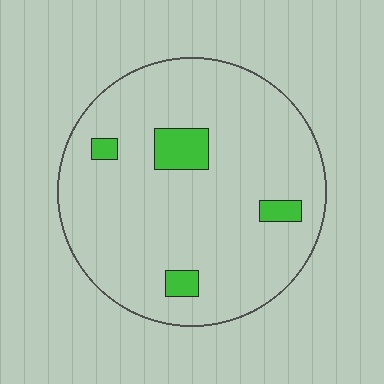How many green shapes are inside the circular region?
4.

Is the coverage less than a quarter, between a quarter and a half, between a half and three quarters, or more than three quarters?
Less than a quarter.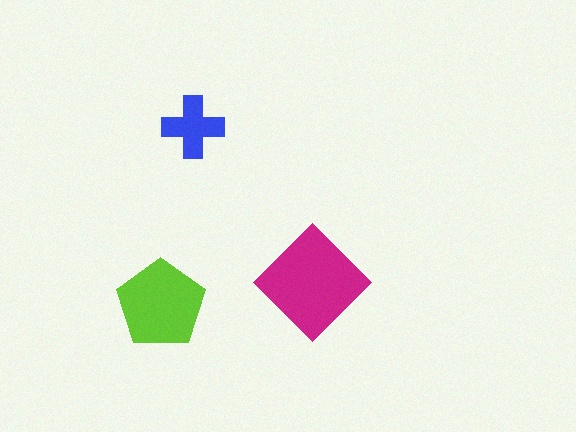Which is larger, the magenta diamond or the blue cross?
The magenta diamond.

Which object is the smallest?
The blue cross.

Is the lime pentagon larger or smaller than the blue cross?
Larger.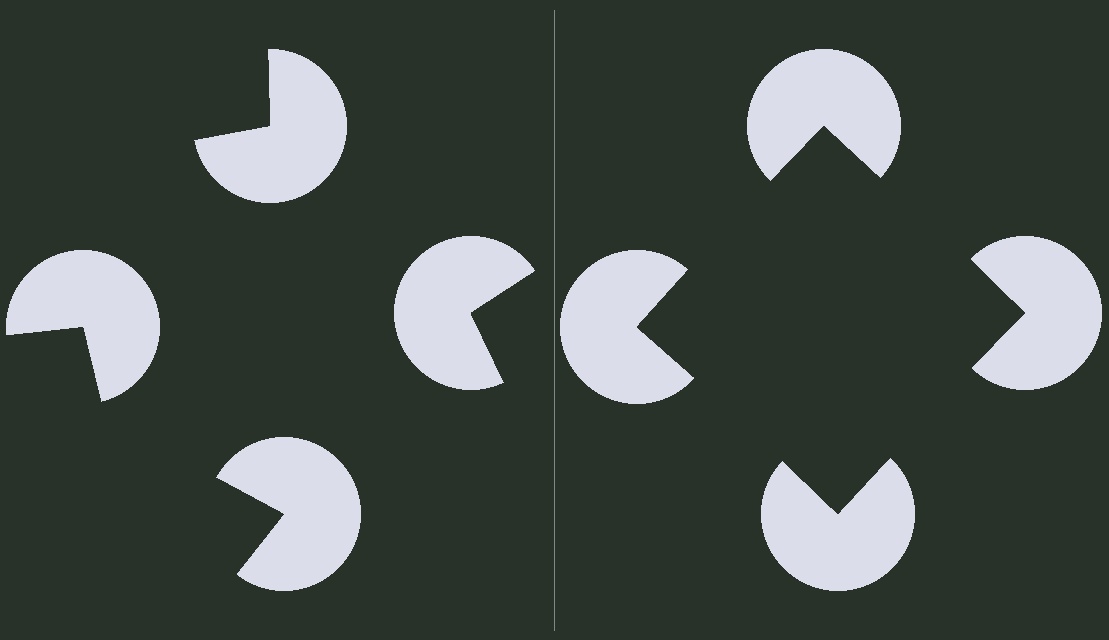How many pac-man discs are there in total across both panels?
8 — 4 on each side.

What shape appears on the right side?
An illusory square.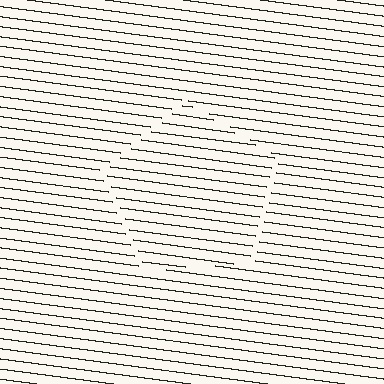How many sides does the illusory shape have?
5 sides — the line-ends trace a pentagon.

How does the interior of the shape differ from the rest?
The interior of the shape contains the same grating, shifted by half a period — the contour is defined by the phase discontinuity where line-ends from the inner and outer gratings abut.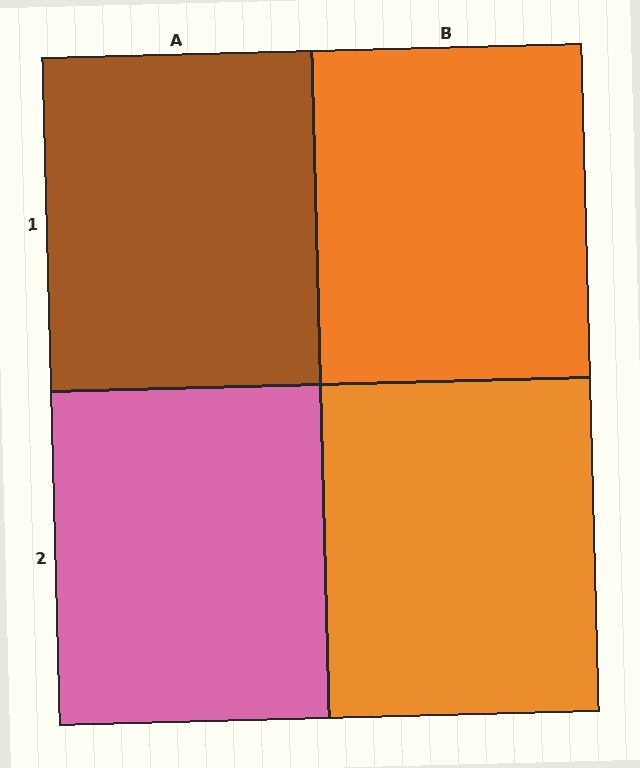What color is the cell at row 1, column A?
Brown.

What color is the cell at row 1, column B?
Orange.